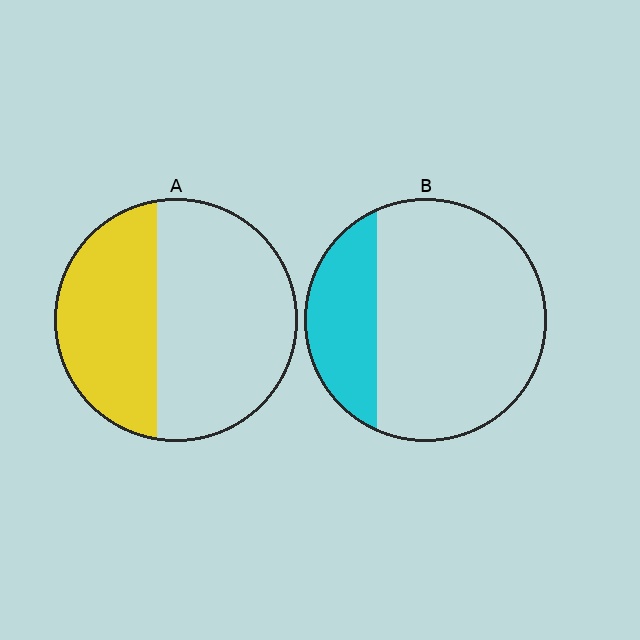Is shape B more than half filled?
No.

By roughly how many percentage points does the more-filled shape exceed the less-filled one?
By roughly 15 percentage points (A over B).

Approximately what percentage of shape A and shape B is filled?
A is approximately 40% and B is approximately 25%.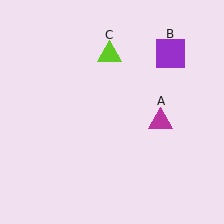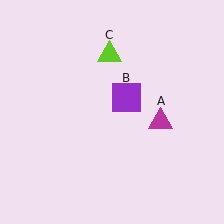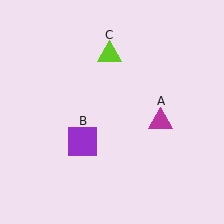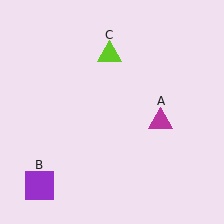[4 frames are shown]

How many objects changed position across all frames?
1 object changed position: purple square (object B).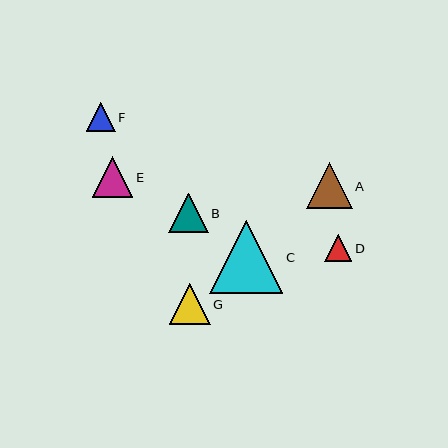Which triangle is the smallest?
Triangle D is the smallest with a size of approximately 28 pixels.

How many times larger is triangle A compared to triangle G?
Triangle A is approximately 1.1 times the size of triangle G.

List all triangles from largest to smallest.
From largest to smallest: C, A, G, E, B, F, D.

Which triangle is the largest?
Triangle C is the largest with a size of approximately 73 pixels.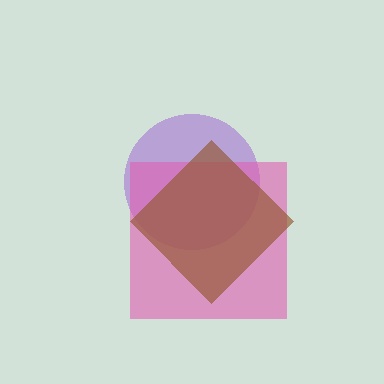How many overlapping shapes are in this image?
There are 3 overlapping shapes in the image.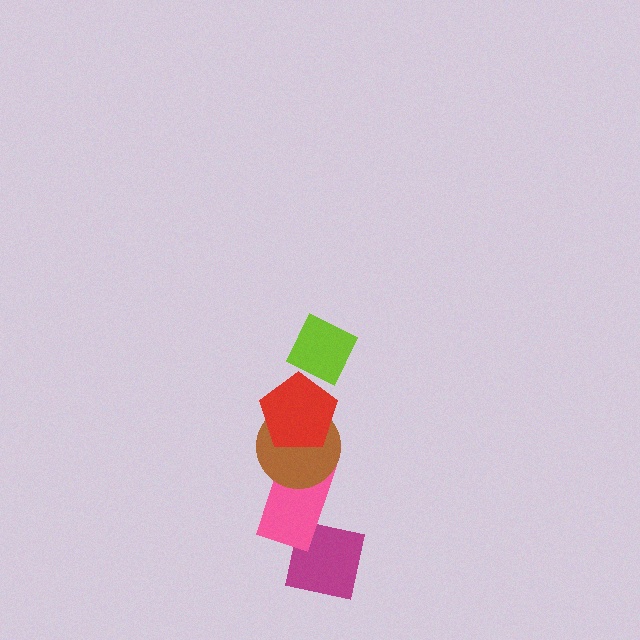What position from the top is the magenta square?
The magenta square is 5th from the top.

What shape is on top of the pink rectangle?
The brown circle is on top of the pink rectangle.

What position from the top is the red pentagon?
The red pentagon is 2nd from the top.